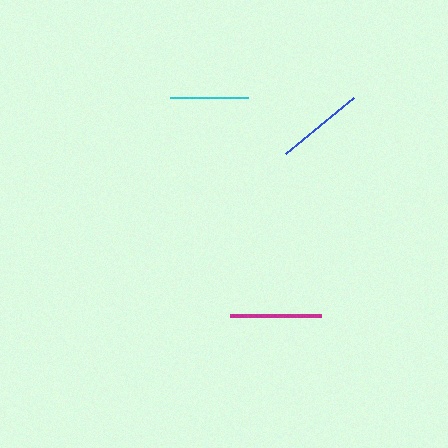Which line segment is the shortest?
The cyan line is the shortest at approximately 78 pixels.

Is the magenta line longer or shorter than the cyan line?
The magenta line is longer than the cyan line.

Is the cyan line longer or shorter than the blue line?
The blue line is longer than the cyan line.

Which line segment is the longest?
The magenta line is the longest at approximately 91 pixels.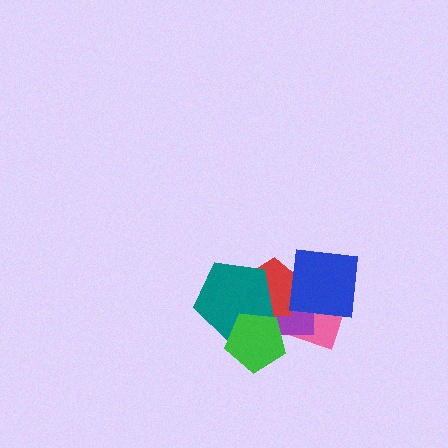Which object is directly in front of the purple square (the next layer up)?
The red pentagon is directly in front of the purple square.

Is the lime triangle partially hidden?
Yes, it is partially covered by another shape.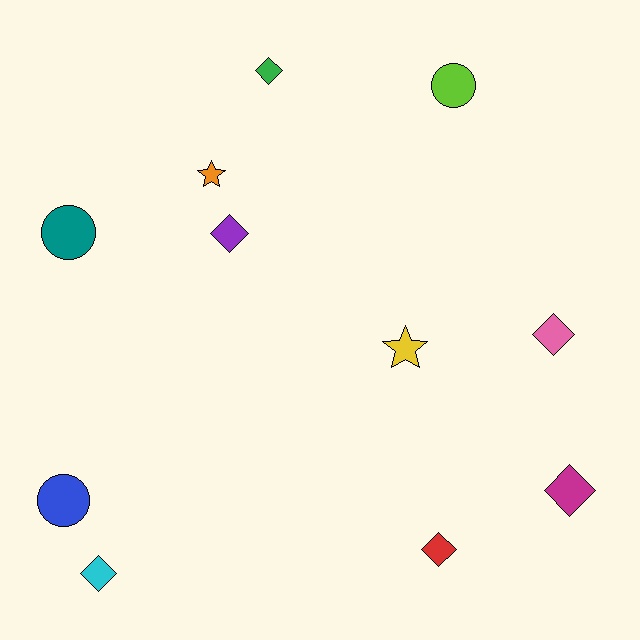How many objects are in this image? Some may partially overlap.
There are 11 objects.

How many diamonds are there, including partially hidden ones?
There are 6 diamonds.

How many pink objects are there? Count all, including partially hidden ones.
There is 1 pink object.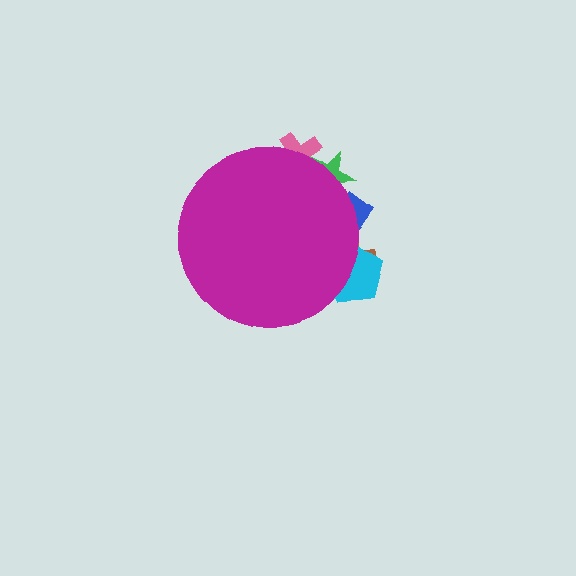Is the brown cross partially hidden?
Yes, the brown cross is partially hidden behind the magenta circle.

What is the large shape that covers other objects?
A magenta circle.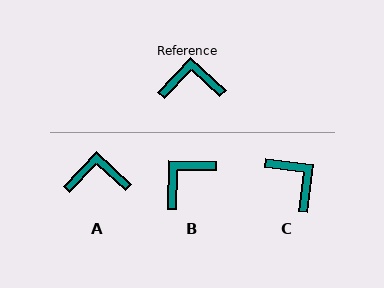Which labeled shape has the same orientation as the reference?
A.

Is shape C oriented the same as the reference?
No, it is off by about 54 degrees.